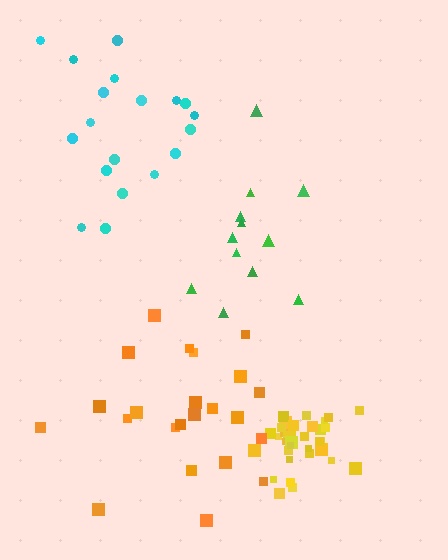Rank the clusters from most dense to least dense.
yellow, green, orange, cyan.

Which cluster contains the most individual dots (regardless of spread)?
Yellow (35).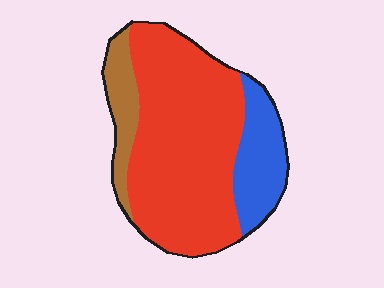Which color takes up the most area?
Red, at roughly 70%.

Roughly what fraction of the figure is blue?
Blue takes up about one fifth (1/5) of the figure.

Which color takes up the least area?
Brown, at roughly 10%.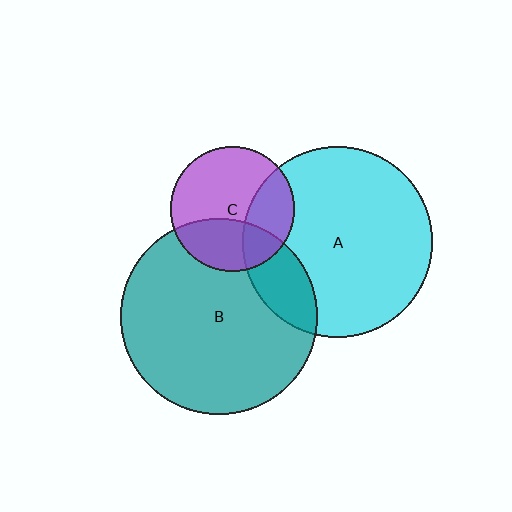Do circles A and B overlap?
Yes.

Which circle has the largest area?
Circle B (teal).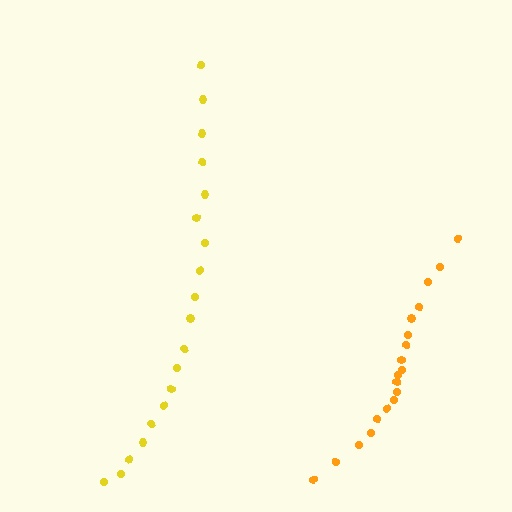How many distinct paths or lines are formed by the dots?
There are 2 distinct paths.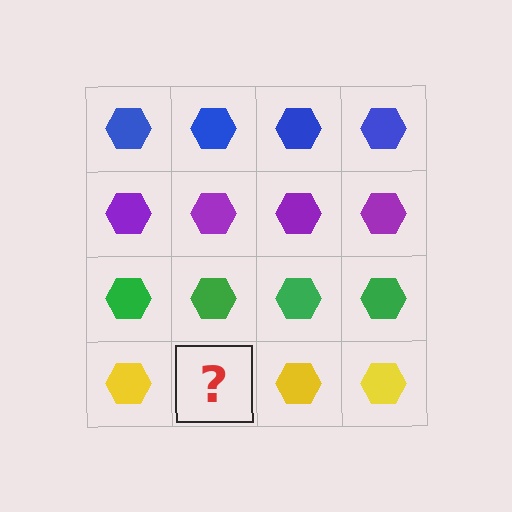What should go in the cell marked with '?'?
The missing cell should contain a yellow hexagon.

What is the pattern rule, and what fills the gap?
The rule is that each row has a consistent color. The gap should be filled with a yellow hexagon.